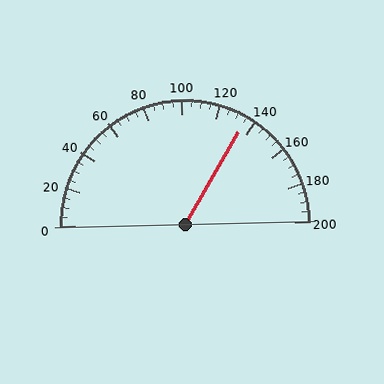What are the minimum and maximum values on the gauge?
The gauge ranges from 0 to 200.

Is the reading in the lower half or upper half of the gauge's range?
The reading is in the upper half of the range (0 to 200).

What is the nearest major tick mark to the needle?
The nearest major tick mark is 140.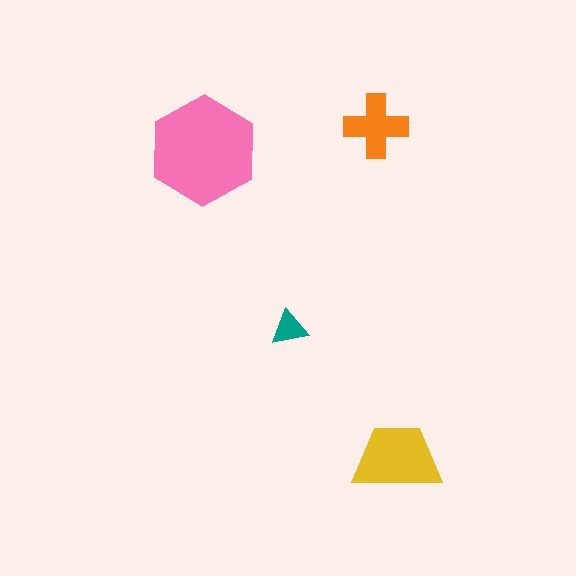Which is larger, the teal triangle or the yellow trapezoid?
The yellow trapezoid.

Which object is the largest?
The pink hexagon.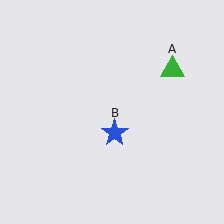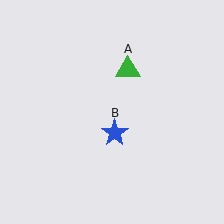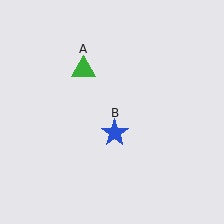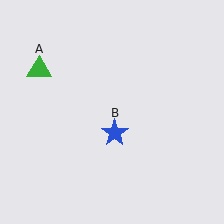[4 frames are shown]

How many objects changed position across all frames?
1 object changed position: green triangle (object A).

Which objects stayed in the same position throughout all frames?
Blue star (object B) remained stationary.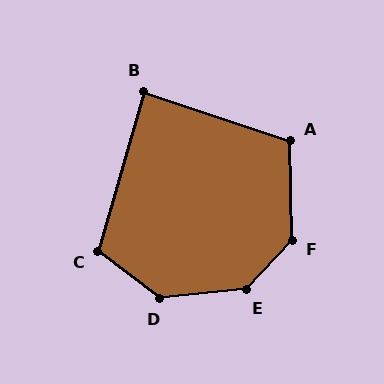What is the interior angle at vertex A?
Approximately 109 degrees (obtuse).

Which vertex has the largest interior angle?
E, at approximately 139 degrees.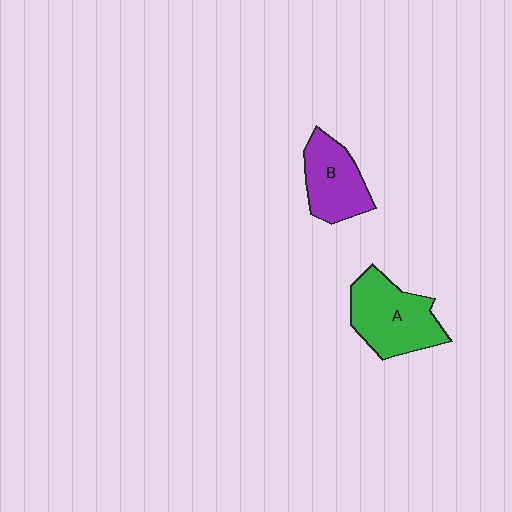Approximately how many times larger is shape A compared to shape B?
Approximately 1.3 times.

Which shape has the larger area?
Shape A (green).